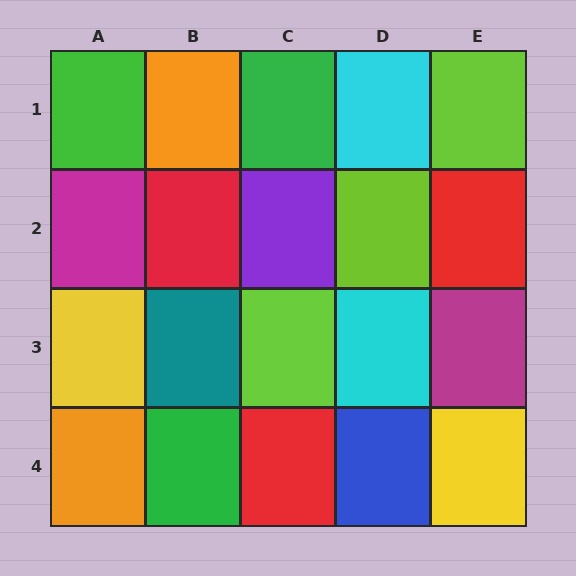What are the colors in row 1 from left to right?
Green, orange, green, cyan, lime.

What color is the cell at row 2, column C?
Purple.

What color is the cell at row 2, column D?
Lime.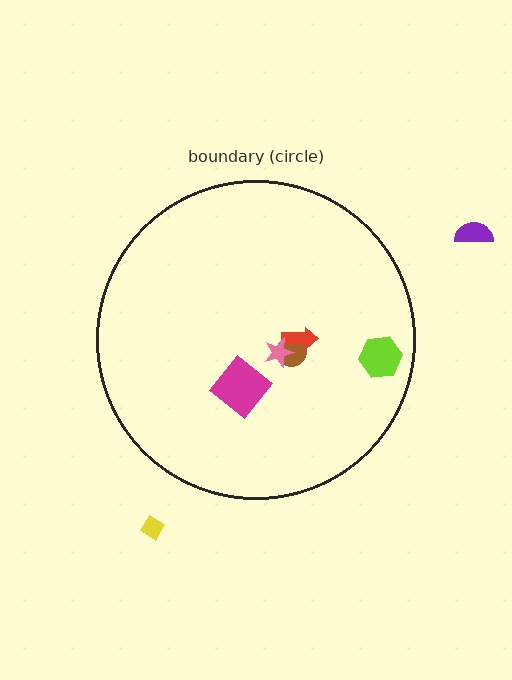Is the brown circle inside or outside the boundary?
Inside.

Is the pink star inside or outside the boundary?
Inside.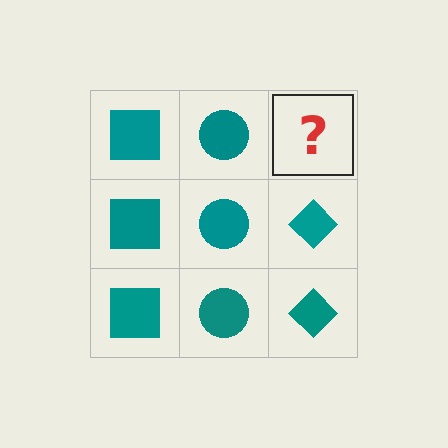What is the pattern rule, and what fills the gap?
The rule is that each column has a consistent shape. The gap should be filled with a teal diamond.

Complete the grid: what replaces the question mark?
The question mark should be replaced with a teal diamond.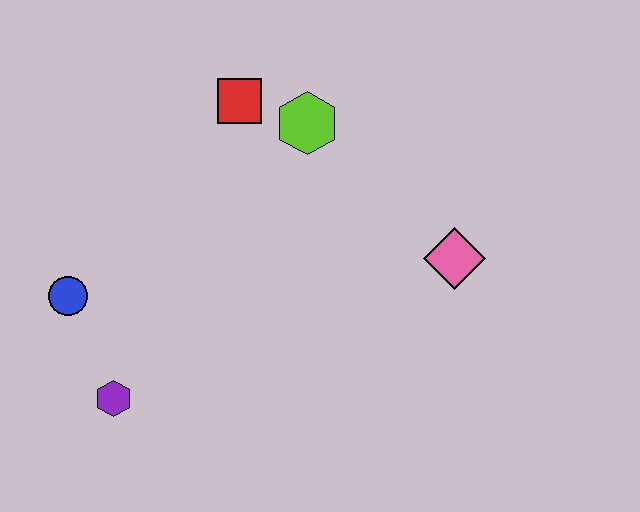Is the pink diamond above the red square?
No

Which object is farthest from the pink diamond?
The blue circle is farthest from the pink diamond.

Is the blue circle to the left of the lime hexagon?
Yes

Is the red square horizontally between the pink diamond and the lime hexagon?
No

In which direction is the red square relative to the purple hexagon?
The red square is above the purple hexagon.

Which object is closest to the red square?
The lime hexagon is closest to the red square.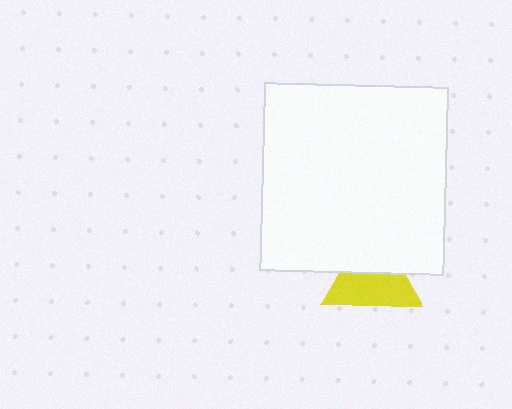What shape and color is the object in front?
The object in front is a white rectangle.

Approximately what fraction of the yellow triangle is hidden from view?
Roughly 42% of the yellow triangle is hidden behind the white rectangle.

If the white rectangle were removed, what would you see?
You would see the complete yellow triangle.